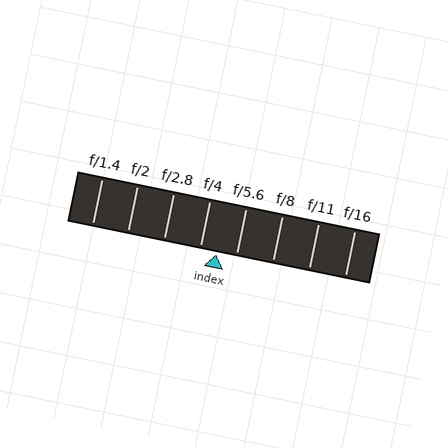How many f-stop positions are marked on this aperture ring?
There are 8 f-stop positions marked.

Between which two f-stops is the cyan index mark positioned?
The index mark is between f/4 and f/5.6.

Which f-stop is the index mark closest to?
The index mark is closest to f/4.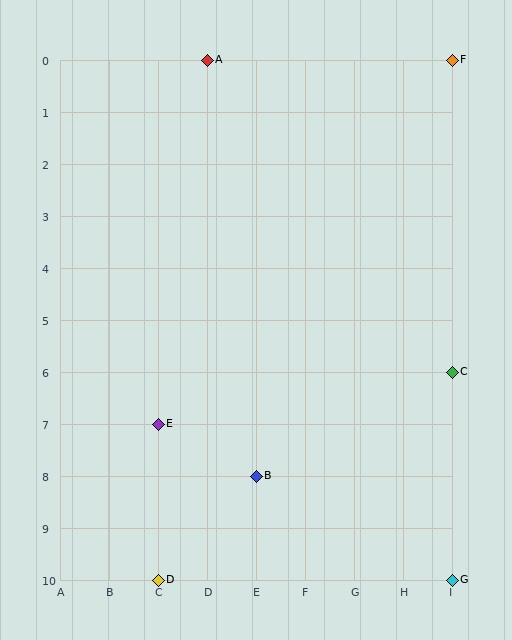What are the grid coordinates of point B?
Point B is at grid coordinates (E, 8).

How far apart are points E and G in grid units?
Points E and G are 6 columns and 3 rows apart (about 6.7 grid units diagonally).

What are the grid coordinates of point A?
Point A is at grid coordinates (D, 0).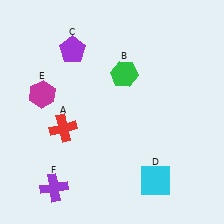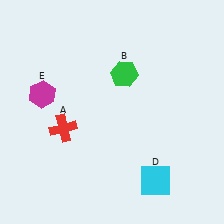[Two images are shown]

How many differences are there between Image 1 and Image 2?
There are 2 differences between the two images.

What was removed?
The purple pentagon (C), the purple cross (F) were removed in Image 2.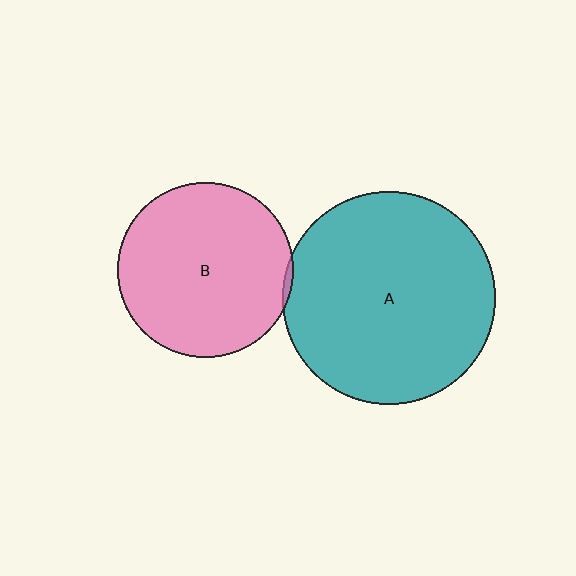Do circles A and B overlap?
Yes.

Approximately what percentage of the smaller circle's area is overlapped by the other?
Approximately 5%.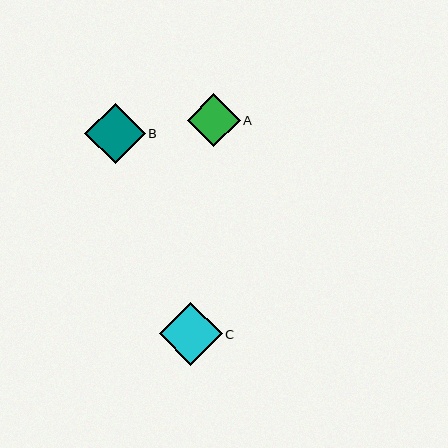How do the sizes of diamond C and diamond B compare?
Diamond C and diamond B are approximately the same size.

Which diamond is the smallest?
Diamond A is the smallest with a size of approximately 53 pixels.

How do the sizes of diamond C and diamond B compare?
Diamond C and diamond B are approximately the same size.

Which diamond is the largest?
Diamond C is the largest with a size of approximately 63 pixels.